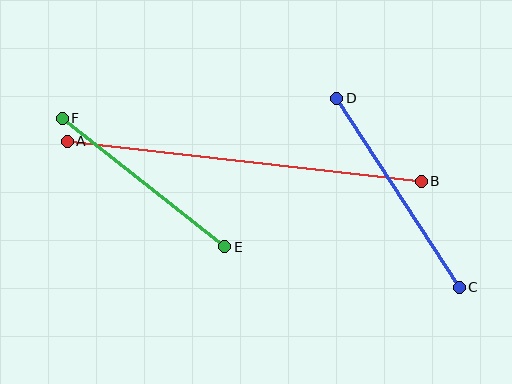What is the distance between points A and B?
The distance is approximately 357 pixels.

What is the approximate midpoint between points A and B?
The midpoint is at approximately (244, 161) pixels.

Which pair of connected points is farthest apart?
Points A and B are farthest apart.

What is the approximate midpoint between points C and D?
The midpoint is at approximately (398, 193) pixels.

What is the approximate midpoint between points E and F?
The midpoint is at approximately (143, 182) pixels.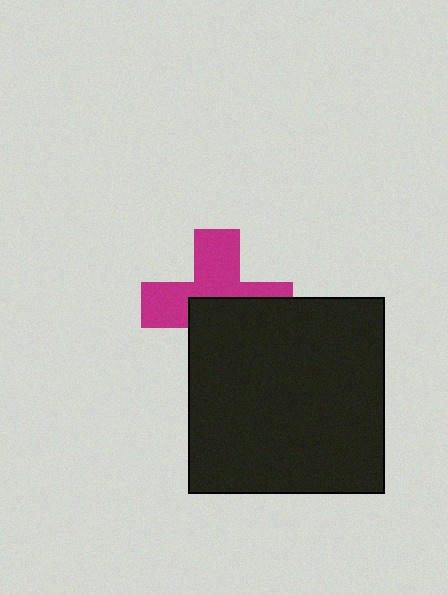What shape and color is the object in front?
The object in front is a black square.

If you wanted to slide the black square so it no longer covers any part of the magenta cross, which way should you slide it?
Slide it down — that is the most direct way to separate the two shapes.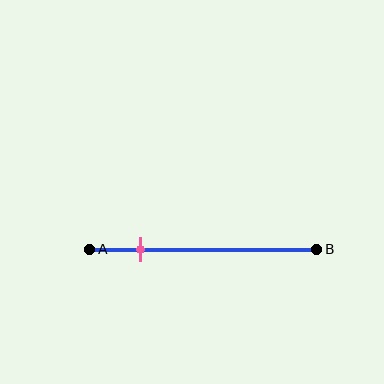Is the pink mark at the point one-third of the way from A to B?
No, the mark is at about 25% from A, not at the 33% one-third point.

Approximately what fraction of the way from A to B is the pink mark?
The pink mark is approximately 25% of the way from A to B.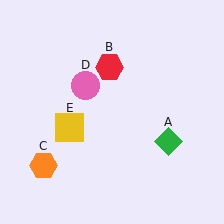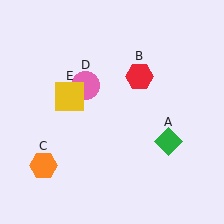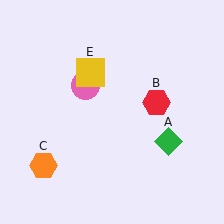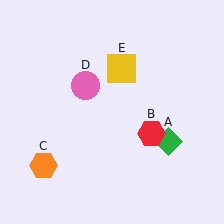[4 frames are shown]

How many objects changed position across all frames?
2 objects changed position: red hexagon (object B), yellow square (object E).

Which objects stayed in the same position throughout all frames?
Green diamond (object A) and orange hexagon (object C) and pink circle (object D) remained stationary.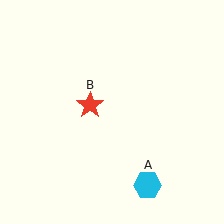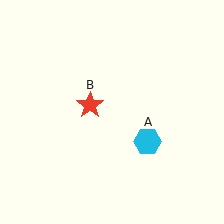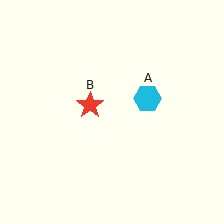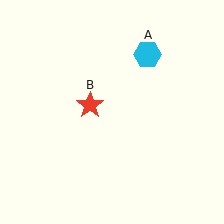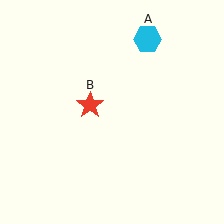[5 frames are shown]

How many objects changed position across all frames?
1 object changed position: cyan hexagon (object A).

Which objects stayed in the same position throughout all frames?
Red star (object B) remained stationary.